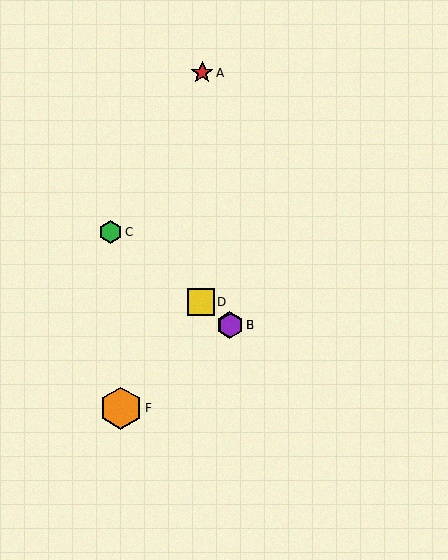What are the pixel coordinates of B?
Object B is at (230, 325).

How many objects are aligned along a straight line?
4 objects (B, C, D, E) are aligned along a straight line.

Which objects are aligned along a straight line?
Objects B, C, D, E are aligned along a straight line.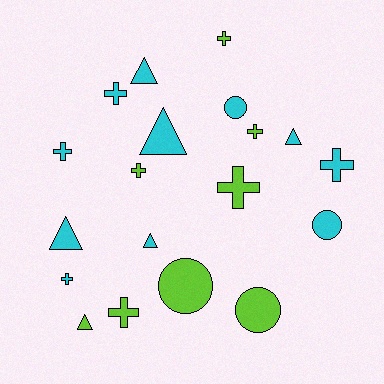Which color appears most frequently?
Cyan, with 11 objects.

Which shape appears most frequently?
Cross, with 9 objects.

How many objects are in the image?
There are 19 objects.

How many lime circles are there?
There are 2 lime circles.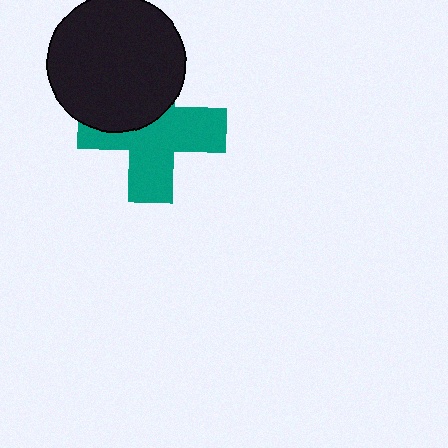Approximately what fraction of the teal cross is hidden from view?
Roughly 38% of the teal cross is hidden behind the black circle.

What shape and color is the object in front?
The object in front is a black circle.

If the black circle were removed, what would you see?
You would see the complete teal cross.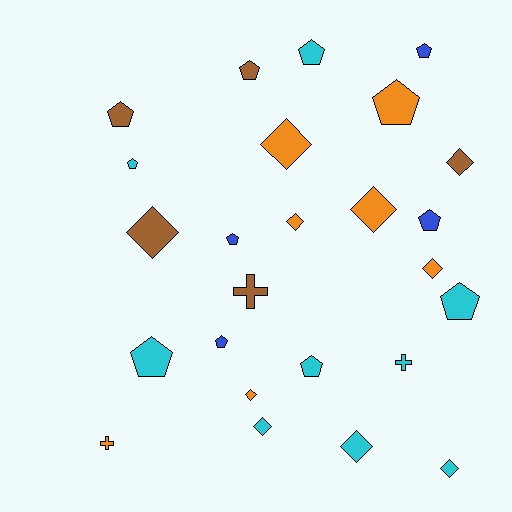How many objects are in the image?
There are 25 objects.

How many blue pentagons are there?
There are 4 blue pentagons.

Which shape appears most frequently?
Pentagon, with 12 objects.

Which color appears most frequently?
Cyan, with 9 objects.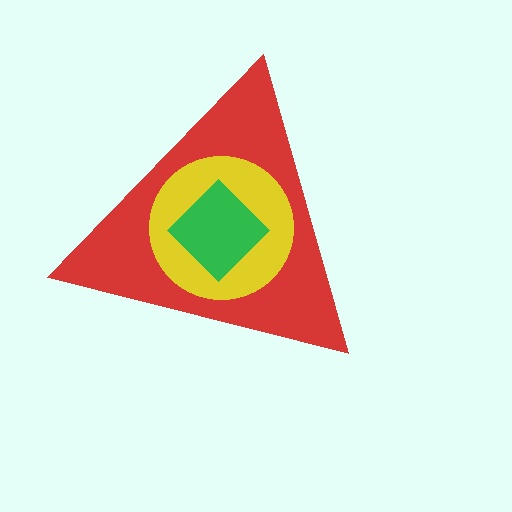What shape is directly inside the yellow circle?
The green diamond.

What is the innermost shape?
The green diamond.